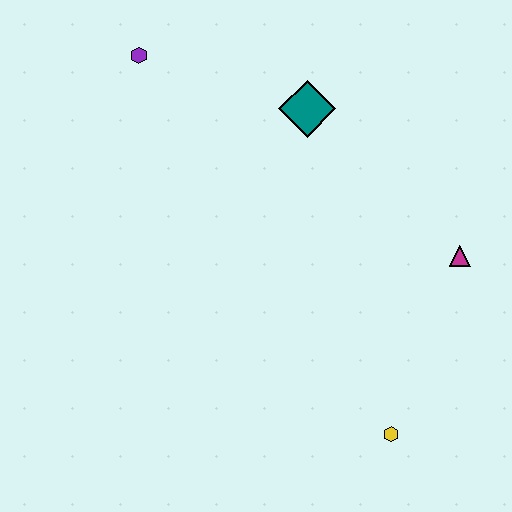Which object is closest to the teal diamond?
The purple hexagon is closest to the teal diamond.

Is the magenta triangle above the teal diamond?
No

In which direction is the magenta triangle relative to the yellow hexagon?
The magenta triangle is above the yellow hexagon.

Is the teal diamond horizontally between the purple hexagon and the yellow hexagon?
Yes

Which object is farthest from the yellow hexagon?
The purple hexagon is farthest from the yellow hexagon.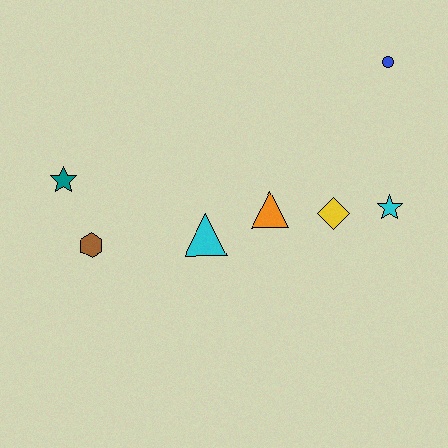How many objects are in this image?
There are 7 objects.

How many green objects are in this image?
There are no green objects.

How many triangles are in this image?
There are 2 triangles.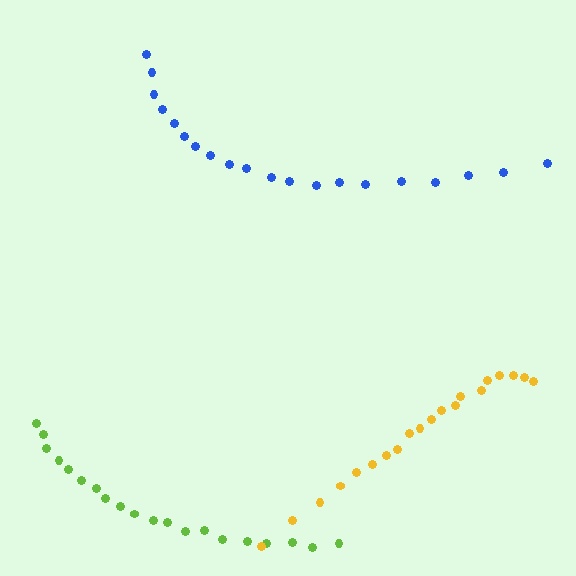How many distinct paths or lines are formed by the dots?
There are 3 distinct paths.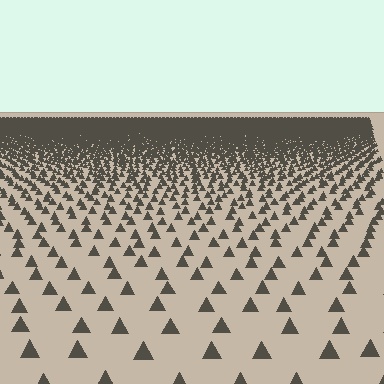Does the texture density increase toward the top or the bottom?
Density increases toward the top.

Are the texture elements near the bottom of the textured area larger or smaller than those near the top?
Larger. Near the bottom, elements are closer to the viewer and appear at a bigger on-screen size.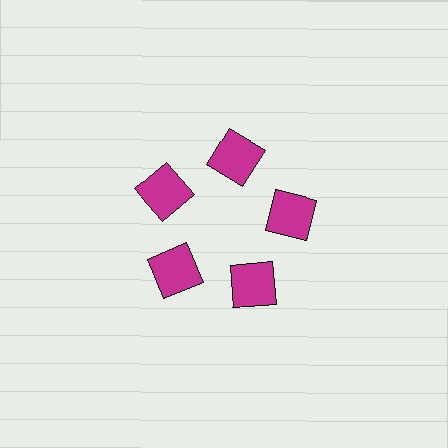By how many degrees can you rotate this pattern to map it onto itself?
The pattern maps onto itself every 72 degrees of rotation.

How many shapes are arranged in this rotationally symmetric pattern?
There are 5 shapes, arranged in 5 groups of 1.